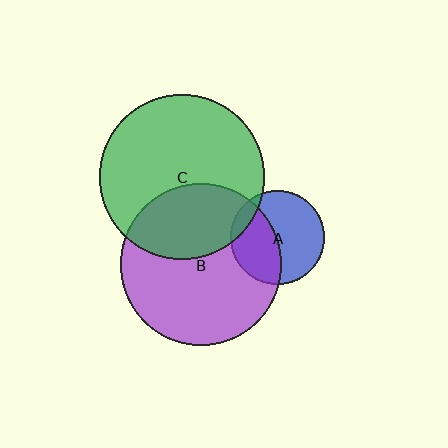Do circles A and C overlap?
Yes.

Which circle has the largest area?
Circle C (green).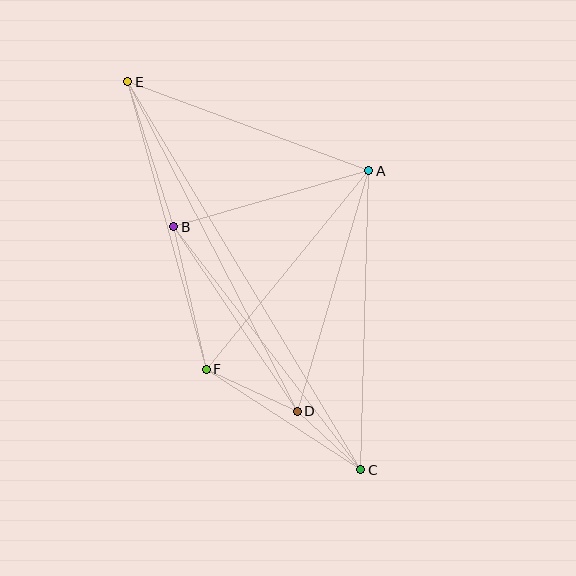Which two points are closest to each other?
Points C and D are closest to each other.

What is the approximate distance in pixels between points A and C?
The distance between A and C is approximately 299 pixels.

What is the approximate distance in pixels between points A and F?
The distance between A and F is approximately 256 pixels.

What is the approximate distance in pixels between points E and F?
The distance between E and F is approximately 298 pixels.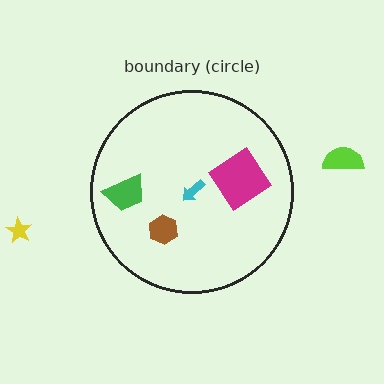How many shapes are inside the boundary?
4 inside, 2 outside.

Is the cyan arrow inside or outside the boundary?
Inside.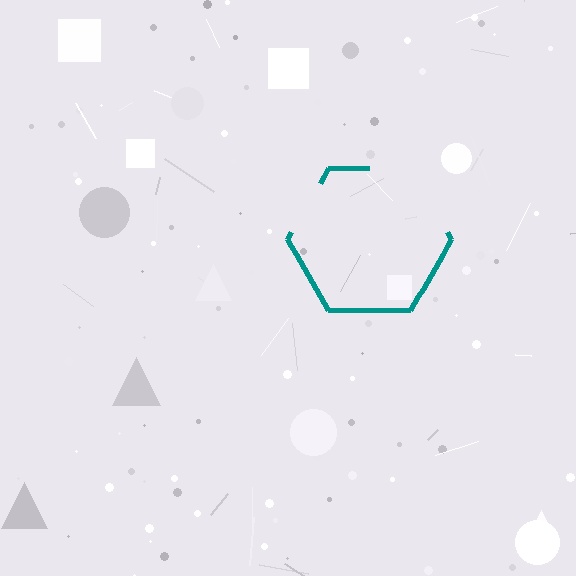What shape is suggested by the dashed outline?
The dashed outline suggests a hexagon.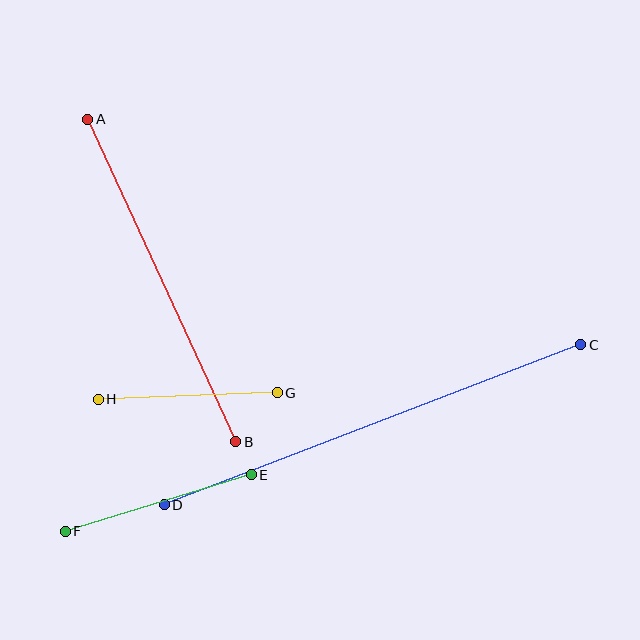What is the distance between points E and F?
The distance is approximately 195 pixels.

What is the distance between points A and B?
The distance is approximately 355 pixels.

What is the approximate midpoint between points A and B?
The midpoint is at approximately (162, 281) pixels.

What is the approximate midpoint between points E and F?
The midpoint is at approximately (158, 503) pixels.